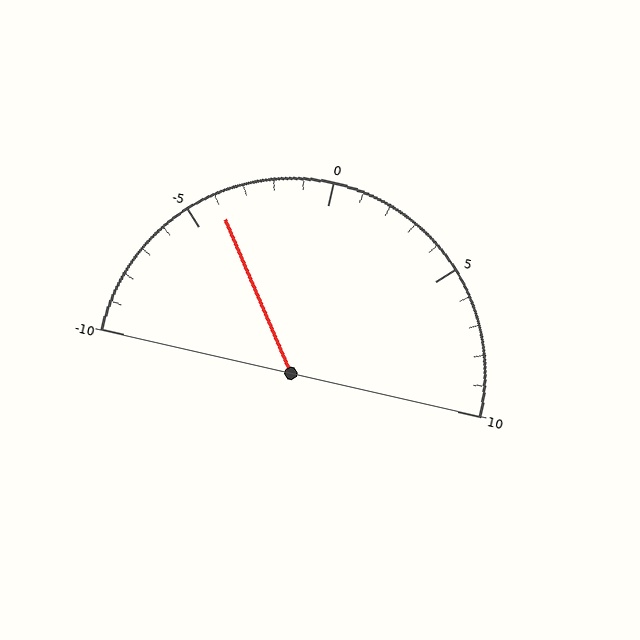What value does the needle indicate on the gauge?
The needle indicates approximately -4.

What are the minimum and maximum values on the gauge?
The gauge ranges from -10 to 10.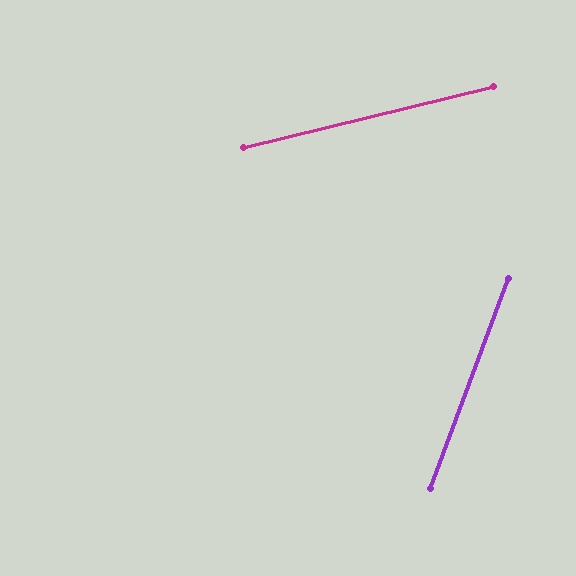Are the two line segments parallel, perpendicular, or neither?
Neither parallel nor perpendicular — they differ by about 56°.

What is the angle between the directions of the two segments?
Approximately 56 degrees.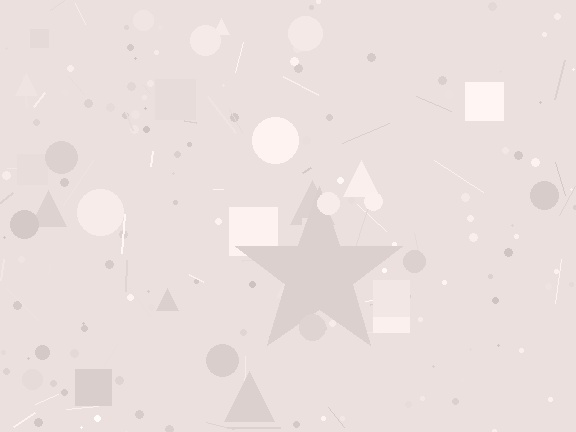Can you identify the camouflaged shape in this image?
The camouflaged shape is a star.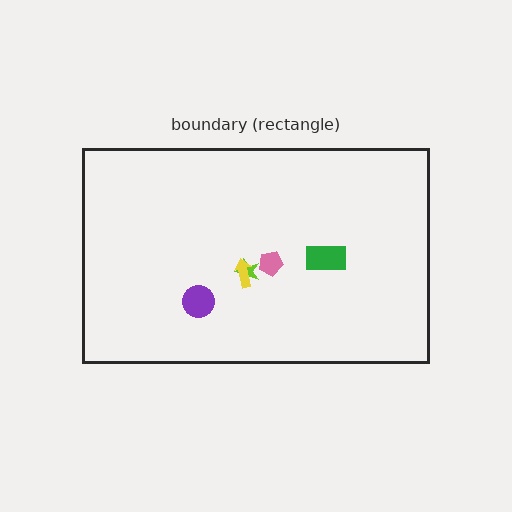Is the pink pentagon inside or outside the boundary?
Inside.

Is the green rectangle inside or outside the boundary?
Inside.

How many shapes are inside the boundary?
5 inside, 0 outside.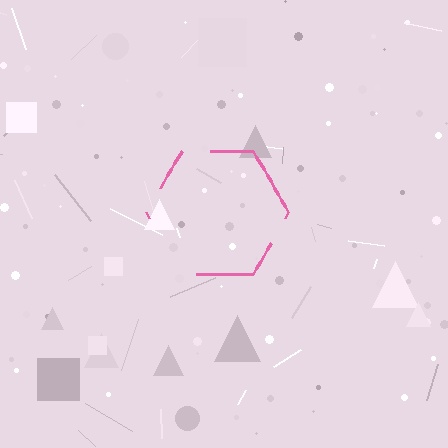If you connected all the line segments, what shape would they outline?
They would outline a hexagon.